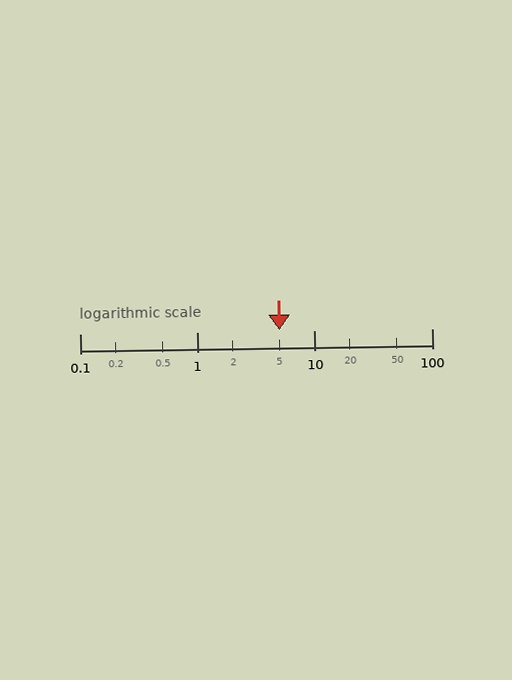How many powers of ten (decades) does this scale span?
The scale spans 3 decades, from 0.1 to 100.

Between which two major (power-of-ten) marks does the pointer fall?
The pointer is between 1 and 10.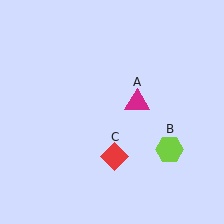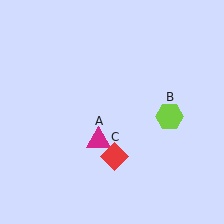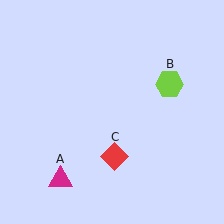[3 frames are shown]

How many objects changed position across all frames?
2 objects changed position: magenta triangle (object A), lime hexagon (object B).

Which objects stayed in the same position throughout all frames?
Red diamond (object C) remained stationary.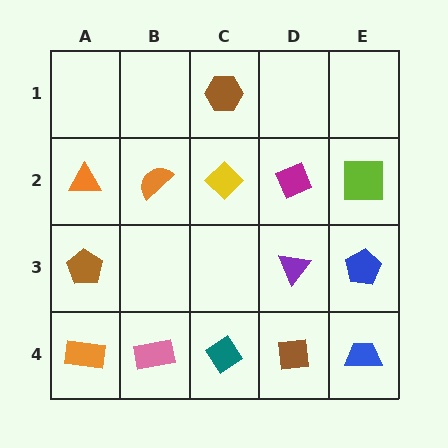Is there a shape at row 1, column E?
No, that cell is empty.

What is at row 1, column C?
A brown hexagon.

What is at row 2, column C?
A yellow diamond.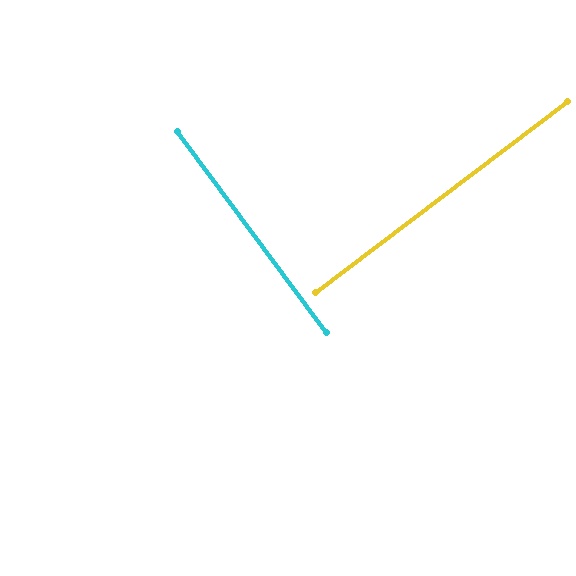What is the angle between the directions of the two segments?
Approximately 89 degrees.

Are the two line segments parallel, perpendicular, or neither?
Perpendicular — they meet at approximately 89°.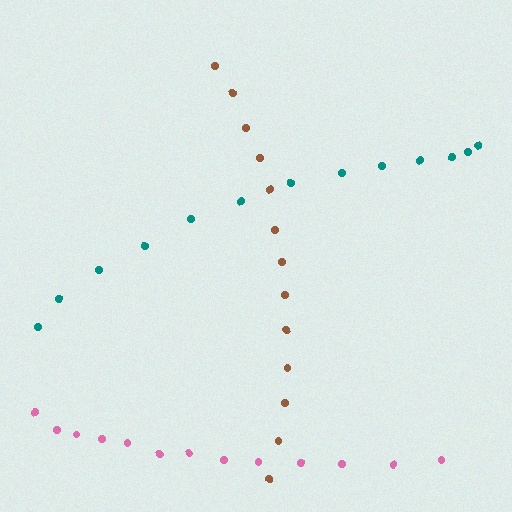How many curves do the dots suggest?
There are 3 distinct paths.